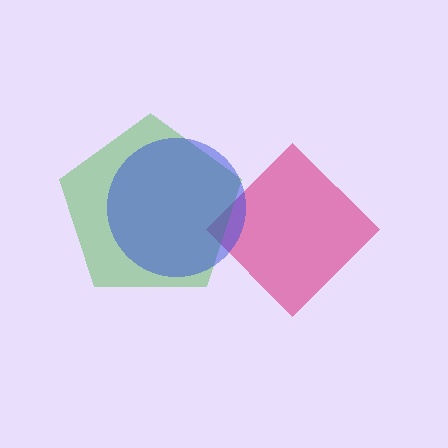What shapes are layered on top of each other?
The layered shapes are: a magenta diamond, a green pentagon, a blue circle.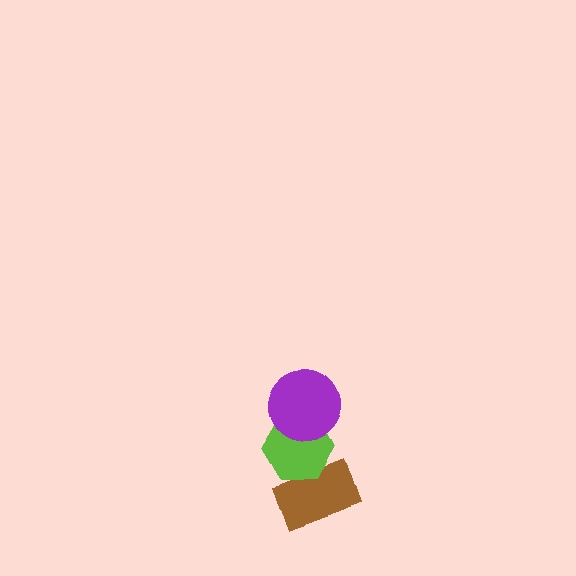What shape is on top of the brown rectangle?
The lime hexagon is on top of the brown rectangle.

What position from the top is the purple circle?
The purple circle is 1st from the top.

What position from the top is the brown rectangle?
The brown rectangle is 3rd from the top.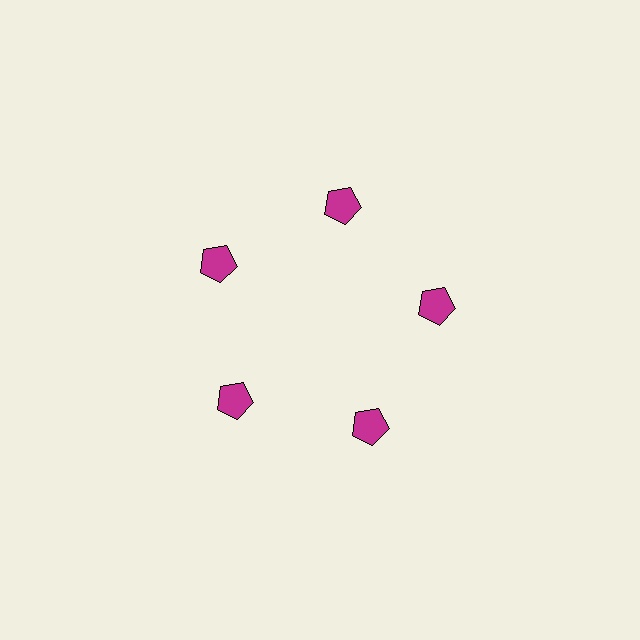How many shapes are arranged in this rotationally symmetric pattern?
There are 5 shapes, arranged in 5 groups of 1.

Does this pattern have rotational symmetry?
Yes, this pattern has 5-fold rotational symmetry. It looks the same after rotating 72 degrees around the center.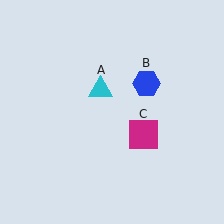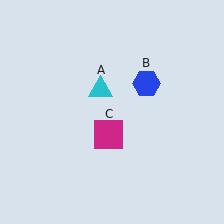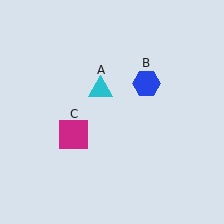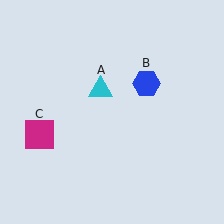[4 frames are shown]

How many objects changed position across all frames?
1 object changed position: magenta square (object C).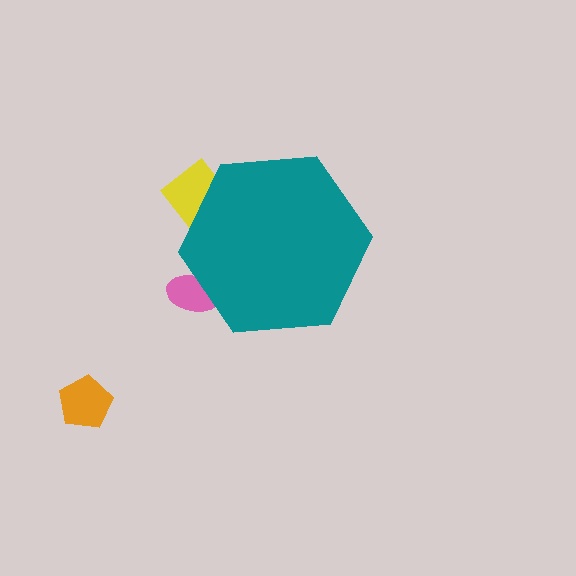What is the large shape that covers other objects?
A teal hexagon.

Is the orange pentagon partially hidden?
No, the orange pentagon is fully visible.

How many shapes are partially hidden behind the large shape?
2 shapes are partially hidden.